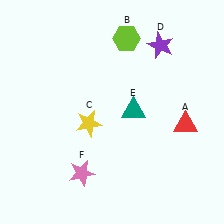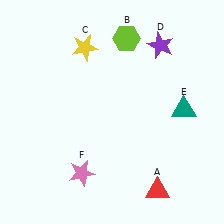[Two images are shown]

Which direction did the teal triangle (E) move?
The teal triangle (E) moved right.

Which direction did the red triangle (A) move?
The red triangle (A) moved down.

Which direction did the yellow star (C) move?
The yellow star (C) moved up.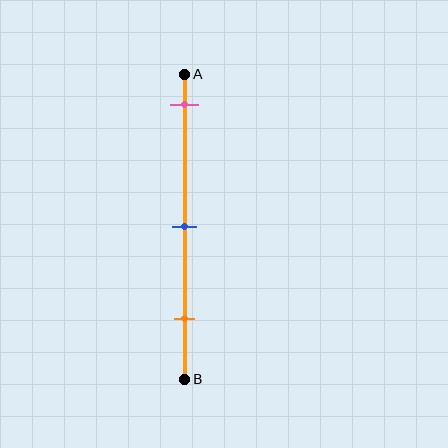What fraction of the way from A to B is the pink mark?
The pink mark is approximately 10% (0.1) of the way from A to B.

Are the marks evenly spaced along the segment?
Yes, the marks are approximately evenly spaced.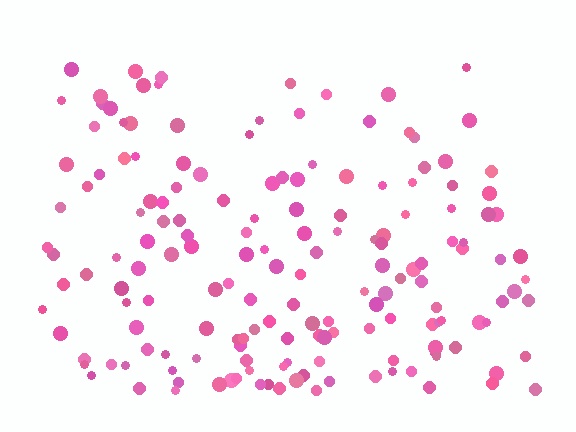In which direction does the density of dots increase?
From top to bottom, with the bottom side densest.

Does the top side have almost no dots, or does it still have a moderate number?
Still a moderate number, just noticeably fewer than the bottom.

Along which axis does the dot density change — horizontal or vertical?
Vertical.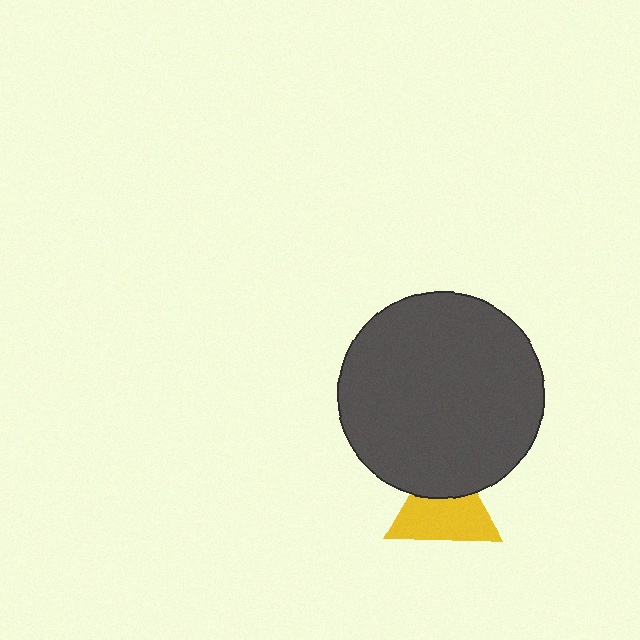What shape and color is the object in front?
The object in front is a dark gray circle.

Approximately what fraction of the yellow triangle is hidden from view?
Roughly 34% of the yellow triangle is hidden behind the dark gray circle.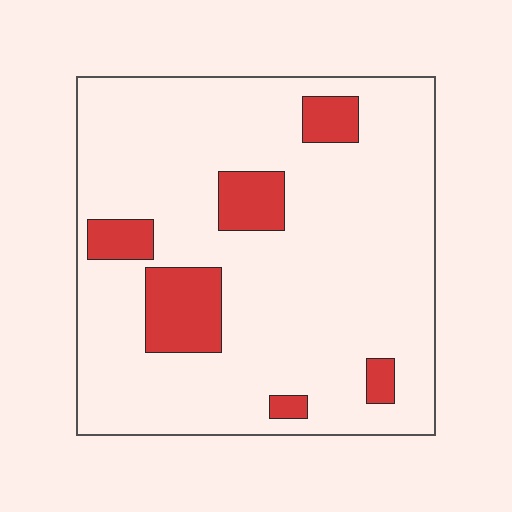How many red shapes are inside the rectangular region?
6.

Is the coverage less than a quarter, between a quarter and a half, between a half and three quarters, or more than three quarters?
Less than a quarter.